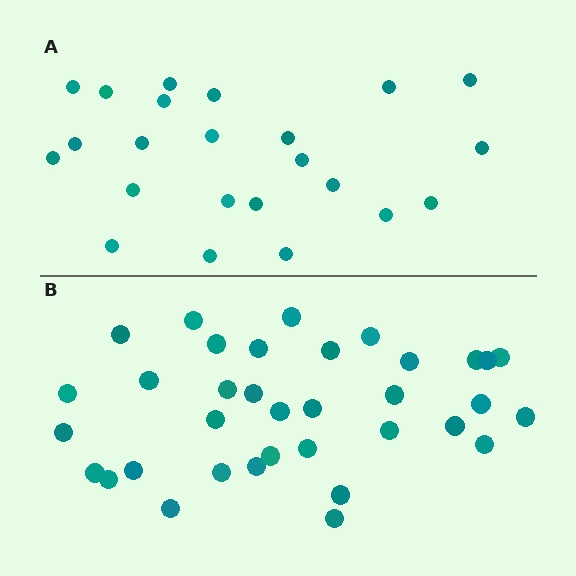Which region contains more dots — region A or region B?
Region B (the bottom region) has more dots.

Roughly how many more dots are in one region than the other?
Region B has roughly 12 or so more dots than region A.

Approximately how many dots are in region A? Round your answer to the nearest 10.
About 20 dots. (The exact count is 23, which rounds to 20.)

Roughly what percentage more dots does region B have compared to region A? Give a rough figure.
About 50% more.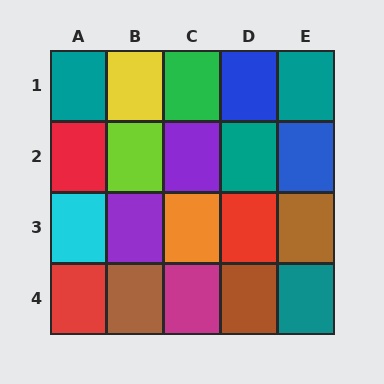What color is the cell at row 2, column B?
Lime.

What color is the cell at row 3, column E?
Brown.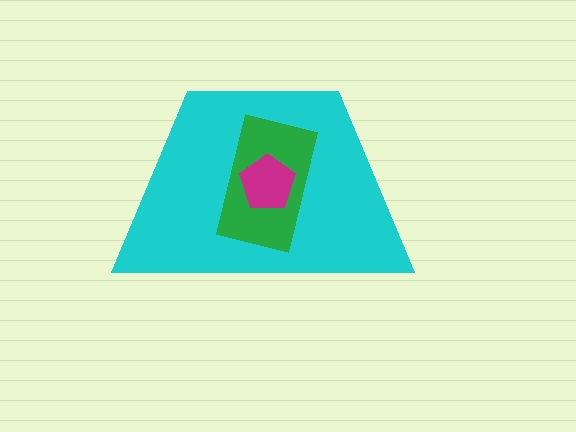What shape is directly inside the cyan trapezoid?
The green rectangle.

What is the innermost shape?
The magenta pentagon.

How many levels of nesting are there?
3.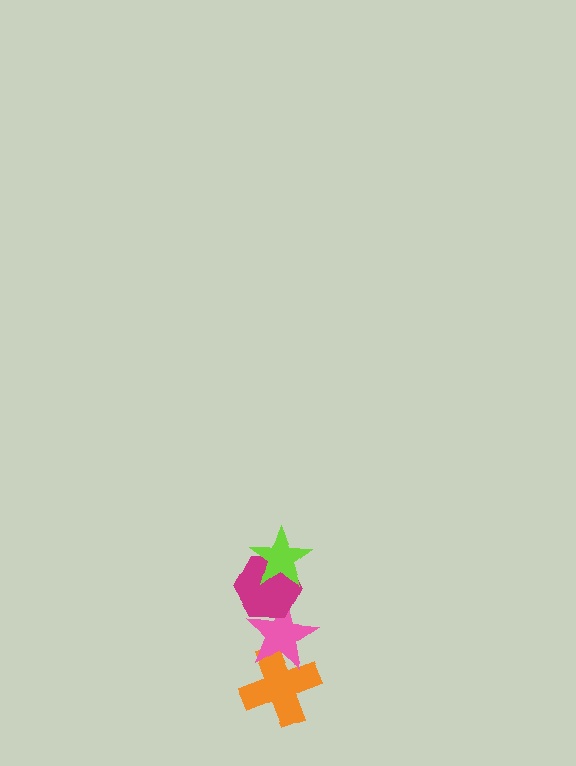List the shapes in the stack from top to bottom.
From top to bottom: the lime star, the magenta hexagon, the pink star, the orange cross.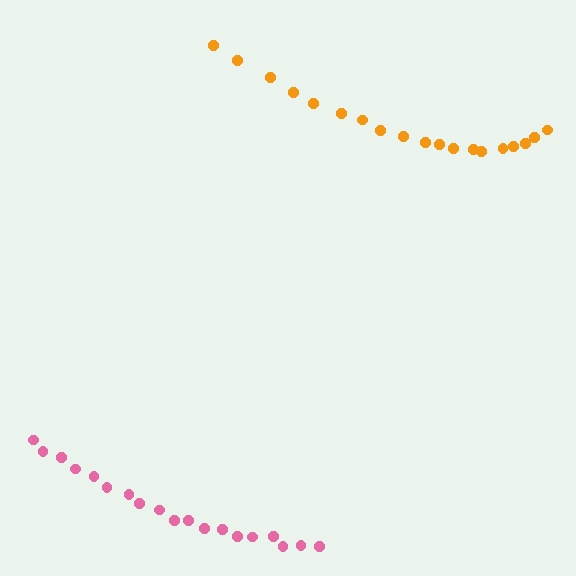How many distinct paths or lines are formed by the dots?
There are 2 distinct paths.